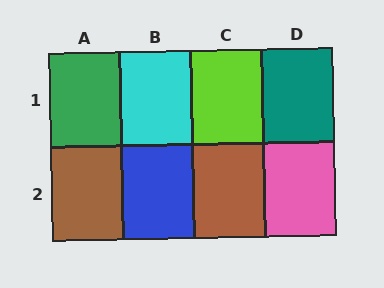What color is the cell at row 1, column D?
Teal.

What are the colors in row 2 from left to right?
Brown, blue, brown, pink.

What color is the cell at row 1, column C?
Lime.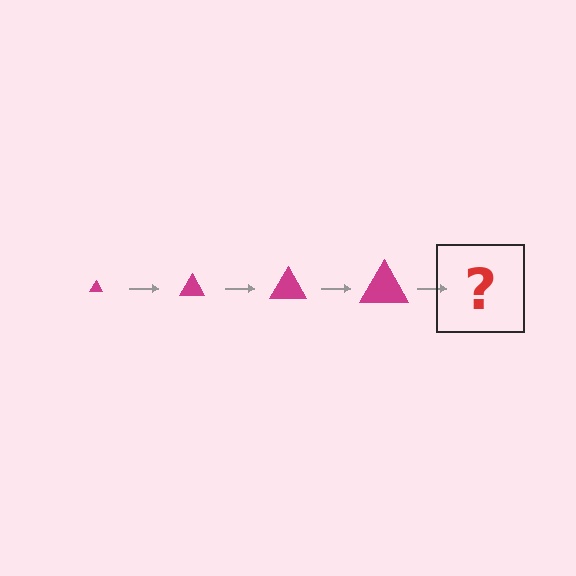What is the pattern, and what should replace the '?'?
The pattern is that the triangle gets progressively larger each step. The '?' should be a magenta triangle, larger than the previous one.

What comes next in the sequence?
The next element should be a magenta triangle, larger than the previous one.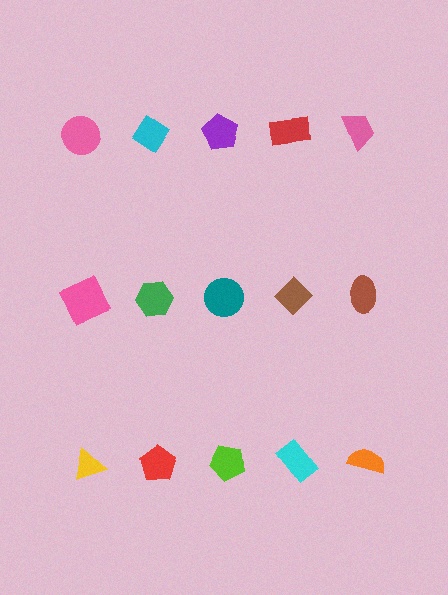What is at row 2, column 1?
A pink square.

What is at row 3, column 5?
An orange semicircle.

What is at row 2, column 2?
A green hexagon.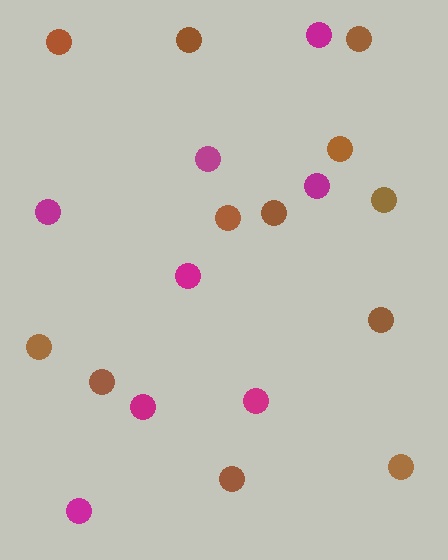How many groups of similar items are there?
There are 2 groups: one group of magenta circles (8) and one group of brown circles (12).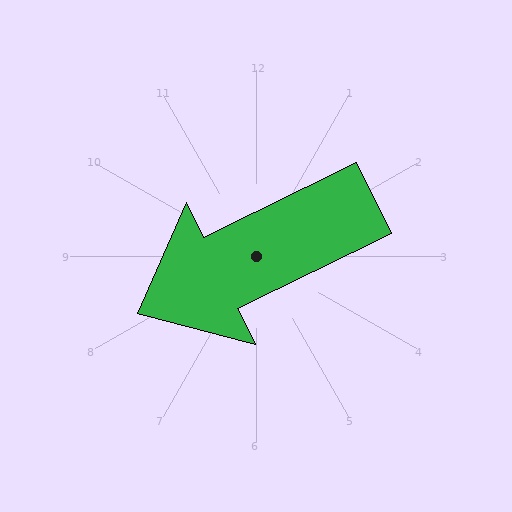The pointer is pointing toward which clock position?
Roughly 8 o'clock.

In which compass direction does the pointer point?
Southwest.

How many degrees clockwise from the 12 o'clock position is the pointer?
Approximately 244 degrees.